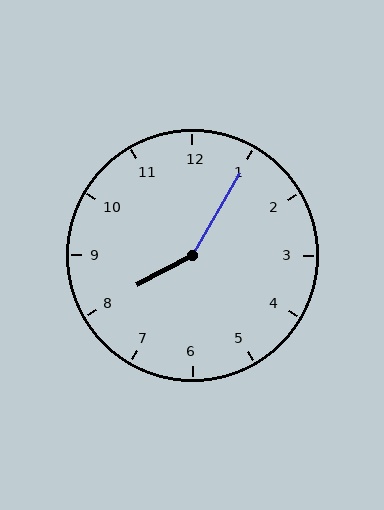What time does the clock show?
8:05.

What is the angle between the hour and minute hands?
Approximately 148 degrees.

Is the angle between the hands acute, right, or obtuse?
It is obtuse.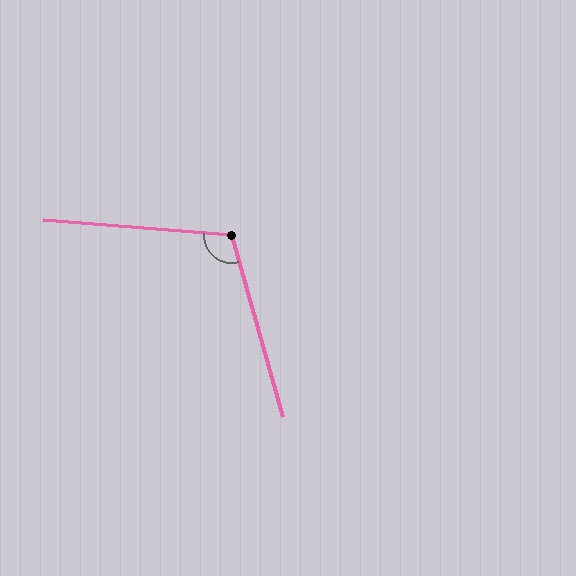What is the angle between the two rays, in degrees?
Approximately 110 degrees.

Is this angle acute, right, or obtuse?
It is obtuse.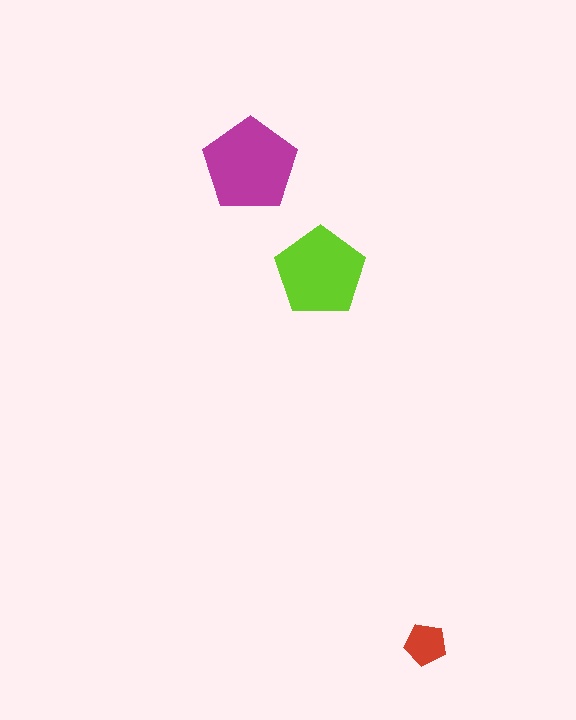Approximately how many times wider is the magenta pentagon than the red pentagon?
About 2 times wider.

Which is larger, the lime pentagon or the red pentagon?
The lime one.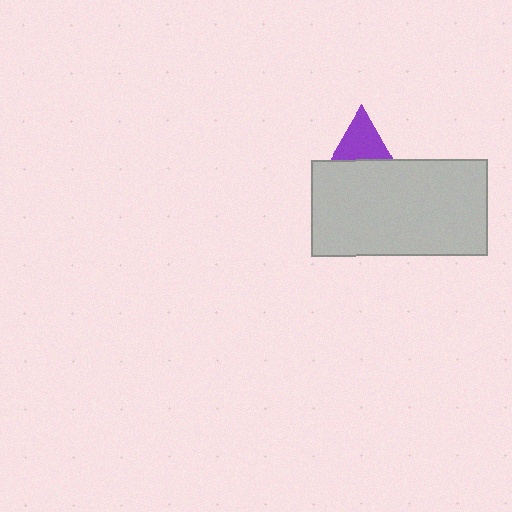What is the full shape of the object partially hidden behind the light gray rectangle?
The partially hidden object is a purple triangle.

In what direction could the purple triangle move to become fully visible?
The purple triangle could move up. That would shift it out from behind the light gray rectangle entirely.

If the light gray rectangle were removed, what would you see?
You would see the complete purple triangle.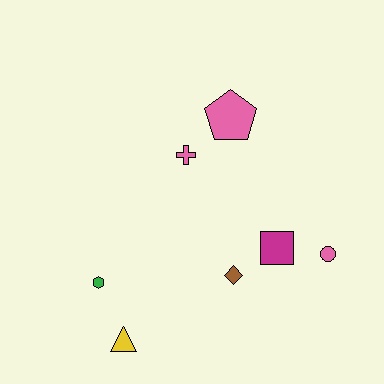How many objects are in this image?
There are 7 objects.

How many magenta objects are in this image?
There is 1 magenta object.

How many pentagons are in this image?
There is 1 pentagon.